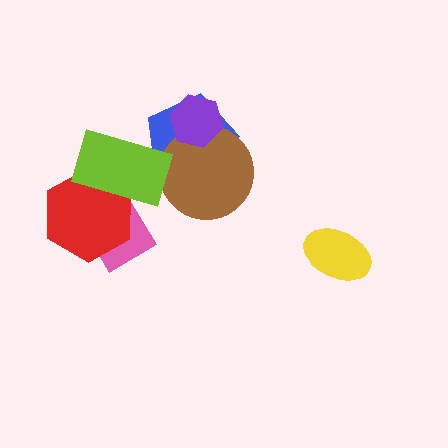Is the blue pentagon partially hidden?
Yes, it is partially covered by another shape.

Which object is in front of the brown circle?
The purple hexagon is in front of the brown circle.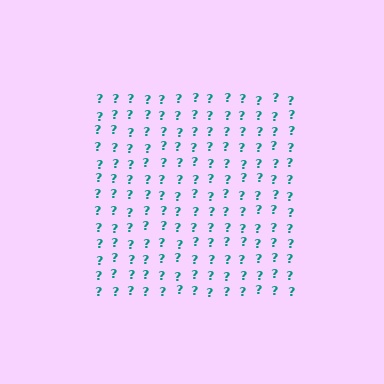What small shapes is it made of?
It is made of small question marks.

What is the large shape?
The large shape is a square.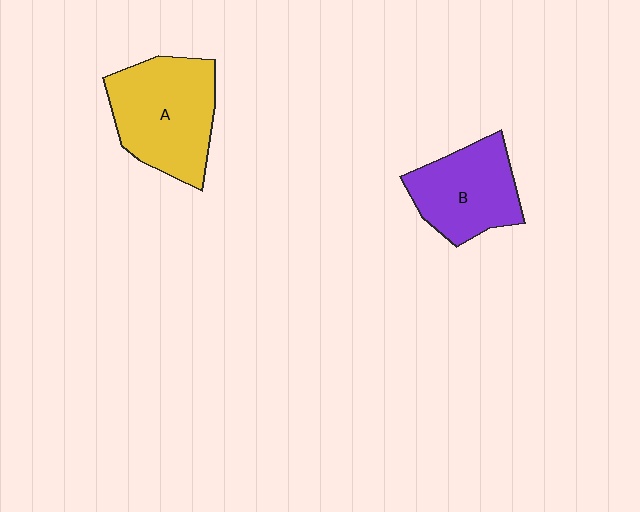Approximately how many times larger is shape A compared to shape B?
Approximately 1.3 times.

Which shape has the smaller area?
Shape B (purple).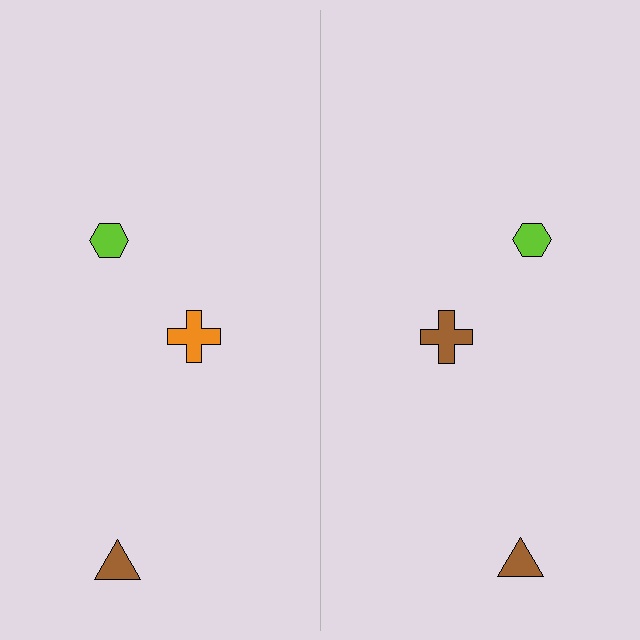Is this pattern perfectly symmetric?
No, the pattern is not perfectly symmetric. The brown cross on the right side breaks the symmetry — its mirror counterpart is orange.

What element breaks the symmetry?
The brown cross on the right side breaks the symmetry — its mirror counterpart is orange.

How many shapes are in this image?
There are 6 shapes in this image.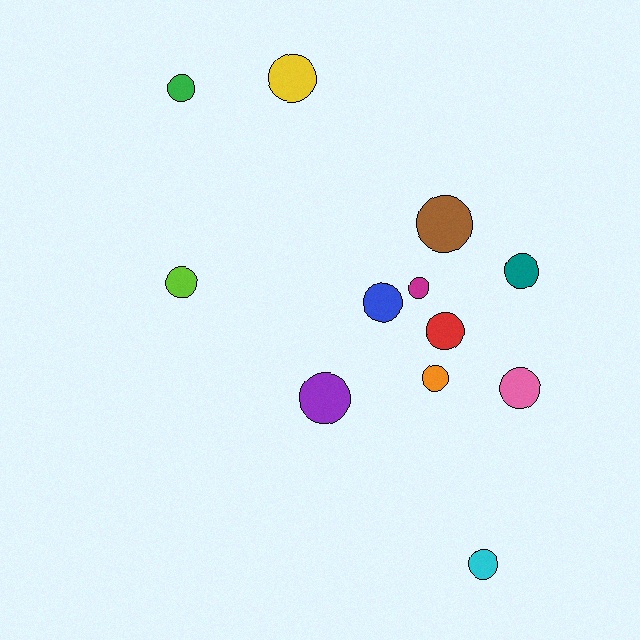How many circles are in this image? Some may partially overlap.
There are 12 circles.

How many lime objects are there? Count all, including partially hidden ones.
There is 1 lime object.